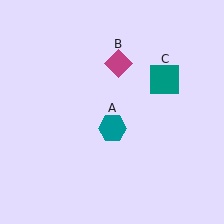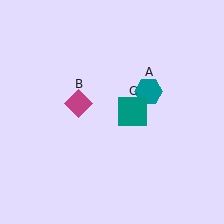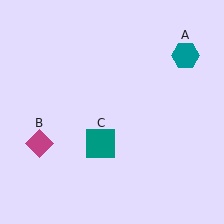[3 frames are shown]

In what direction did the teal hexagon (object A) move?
The teal hexagon (object A) moved up and to the right.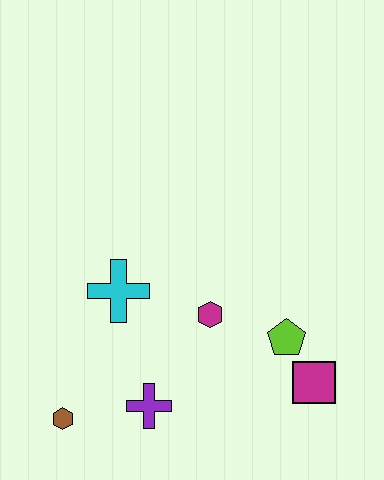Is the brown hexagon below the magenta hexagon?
Yes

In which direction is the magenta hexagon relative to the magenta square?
The magenta hexagon is to the left of the magenta square.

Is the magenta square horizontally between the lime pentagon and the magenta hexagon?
No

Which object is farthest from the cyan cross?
The magenta square is farthest from the cyan cross.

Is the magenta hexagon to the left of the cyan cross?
No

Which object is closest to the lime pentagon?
The magenta square is closest to the lime pentagon.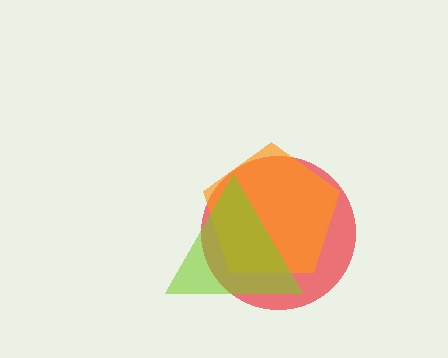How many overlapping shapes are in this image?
There are 3 overlapping shapes in the image.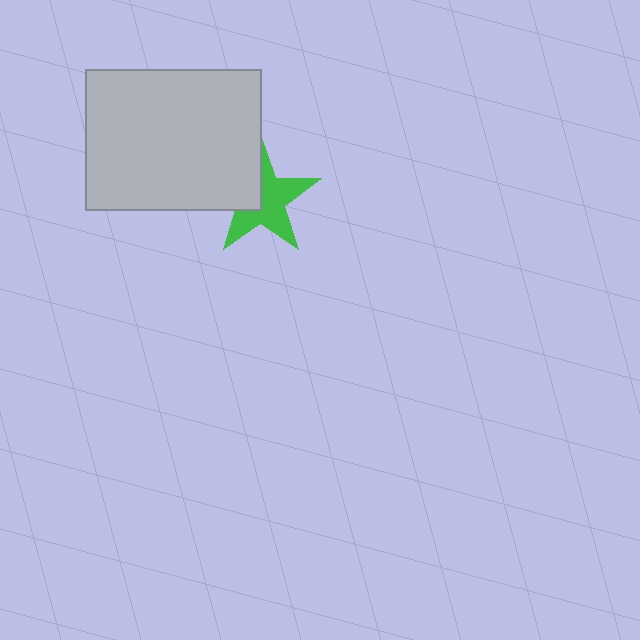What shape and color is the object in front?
The object in front is a light gray rectangle.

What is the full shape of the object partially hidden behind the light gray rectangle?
The partially hidden object is a green star.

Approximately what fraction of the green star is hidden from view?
Roughly 36% of the green star is hidden behind the light gray rectangle.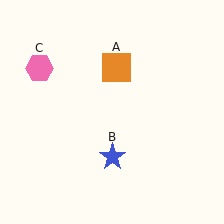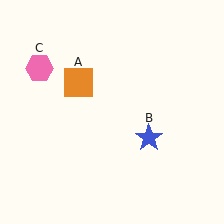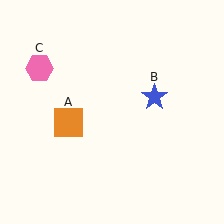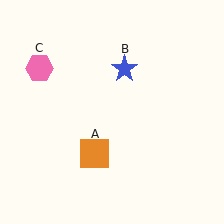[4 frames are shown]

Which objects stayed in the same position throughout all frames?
Pink hexagon (object C) remained stationary.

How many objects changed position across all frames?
2 objects changed position: orange square (object A), blue star (object B).